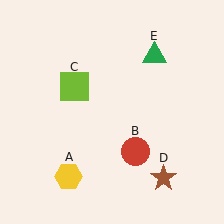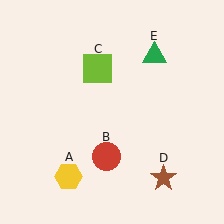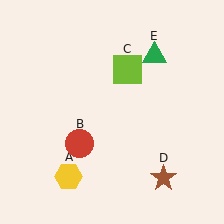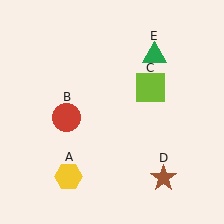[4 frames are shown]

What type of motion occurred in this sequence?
The red circle (object B), lime square (object C) rotated clockwise around the center of the scene.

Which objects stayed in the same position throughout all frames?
Yellow hexagon (object A) and brown star (object D) and green triangle (object E) remained stationary.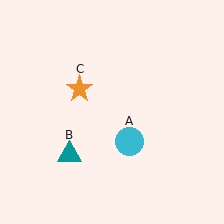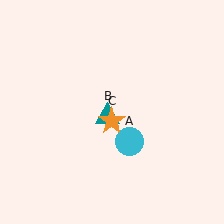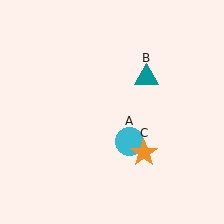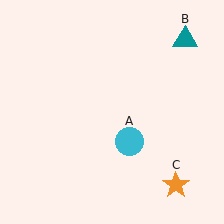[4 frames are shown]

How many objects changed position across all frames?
2 objects changed position: teal triangle (object B), orange star (object C).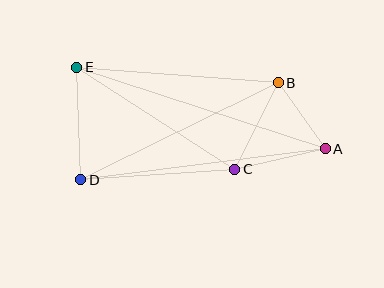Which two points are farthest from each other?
Points A and E are farthest from each other.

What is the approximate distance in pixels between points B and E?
The distance between B and E is approximately 202 pixels.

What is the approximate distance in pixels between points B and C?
The distance between B and C is approximately 97 pixels.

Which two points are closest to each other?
Points A and B are closest to each other.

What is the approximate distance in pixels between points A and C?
The distance between A and C is approximately 93 pixels.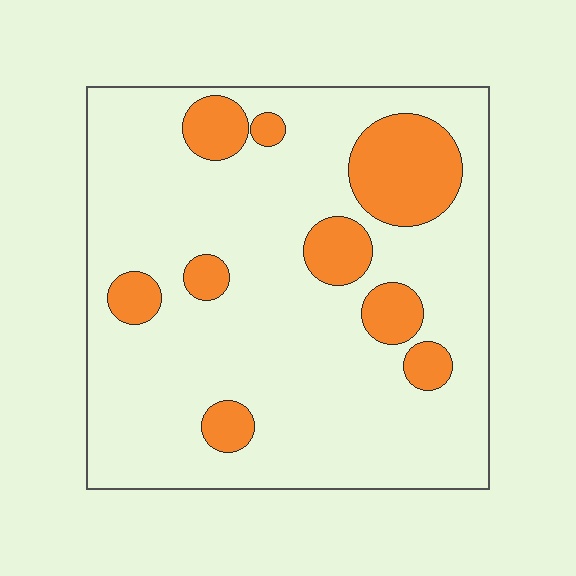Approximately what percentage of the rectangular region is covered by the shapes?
Approximately 20%.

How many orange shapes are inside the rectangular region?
9.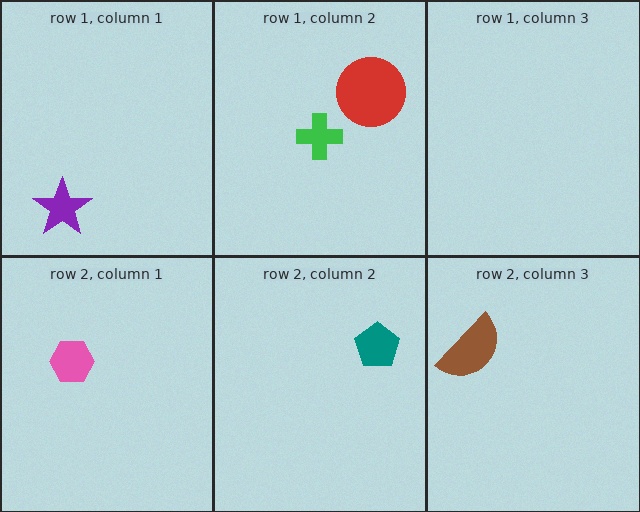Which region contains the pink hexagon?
The row 2, column 1 region.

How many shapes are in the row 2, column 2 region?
1.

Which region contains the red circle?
The row 1, column 2 region.